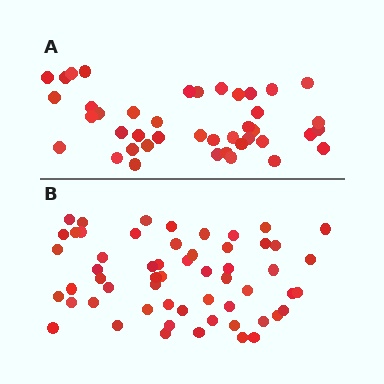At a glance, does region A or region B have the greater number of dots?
Region B (the bottom region) has more dots.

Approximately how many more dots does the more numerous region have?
Region B has approximately 15 more dots than region A.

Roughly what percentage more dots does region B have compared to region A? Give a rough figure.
About 35% more.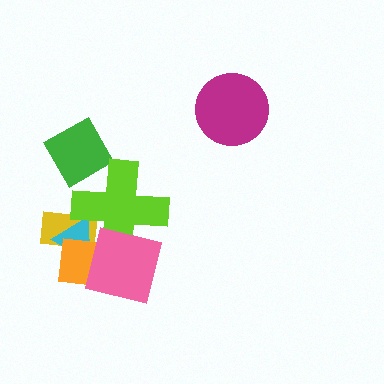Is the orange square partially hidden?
Yes, it is partially covered by another shape.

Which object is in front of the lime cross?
The pink square is in front of the lime cross.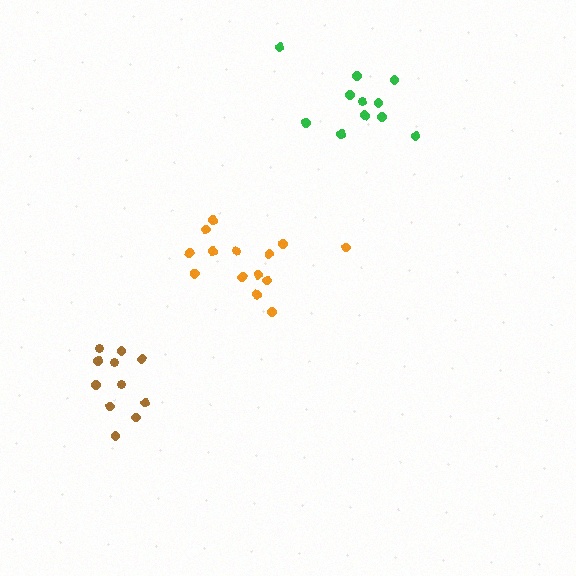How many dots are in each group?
Group 1: 14 dots, Group 2: 11 dots, Group 3: 11 dots (36 total).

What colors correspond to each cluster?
The clusters are colored: orange, brown, green.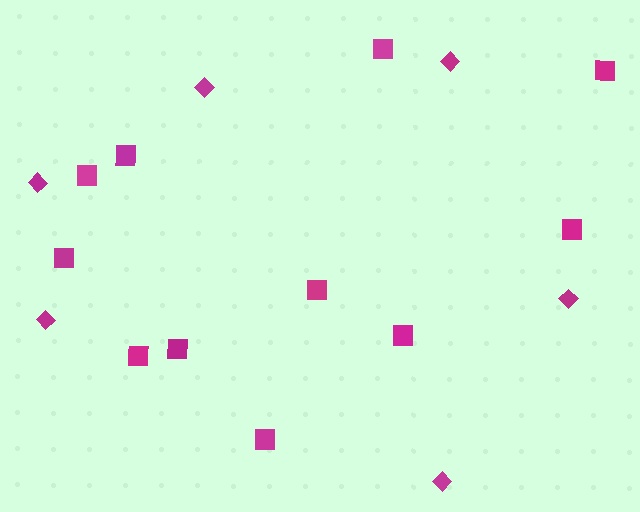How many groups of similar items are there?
There are 2 groups: one group of squares (11) and one group of diamonds (6).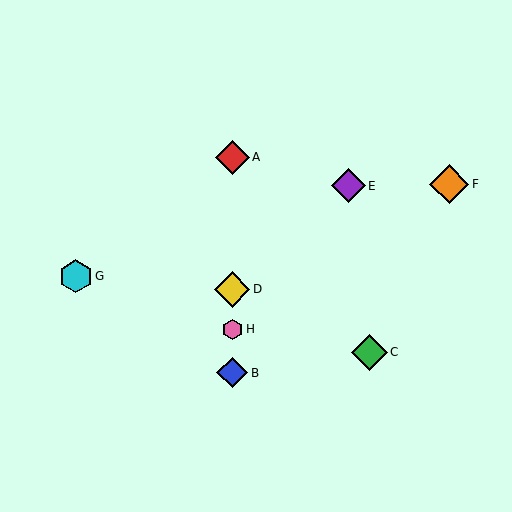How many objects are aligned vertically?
4 objects (A, B, D, H) are aligned vertically.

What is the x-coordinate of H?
Object H is at x≈232.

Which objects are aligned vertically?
Objects A, B, D, H are aligned vertically.